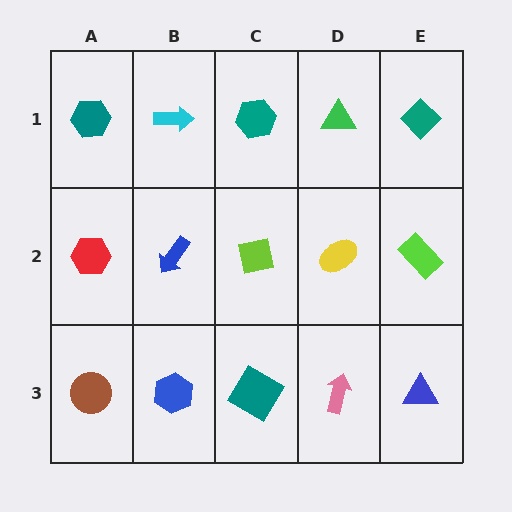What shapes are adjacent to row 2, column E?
A teal diamond (row 1, column E), a blue triangle (row 3, column E), a yellow ellipse (row 2, column D).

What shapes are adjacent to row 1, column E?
A lime rectangle (row 2, column E), a green triangle (row 1, column D).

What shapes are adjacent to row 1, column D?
A yellow ellipse (row 2, column D), a teal hexagon (row 1, column C), a teal diamond (row 1, column E).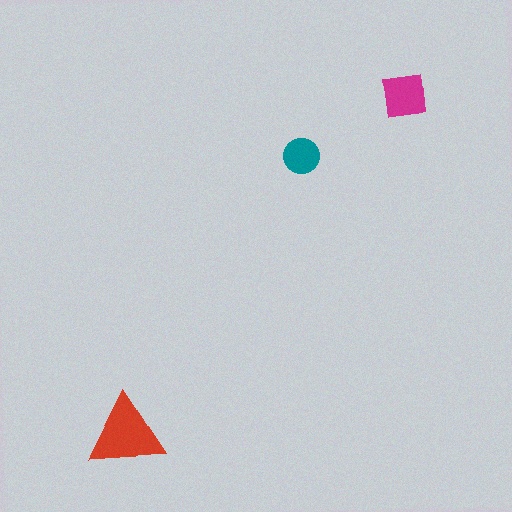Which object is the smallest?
The teal circle.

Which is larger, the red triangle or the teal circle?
The red triangle.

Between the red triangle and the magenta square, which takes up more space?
The red triangle.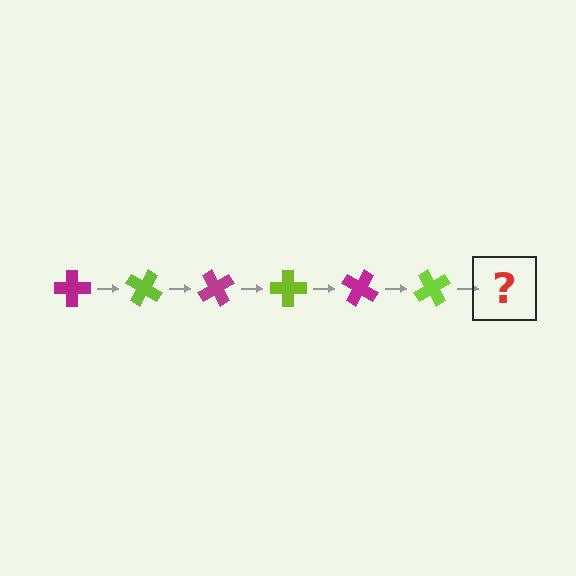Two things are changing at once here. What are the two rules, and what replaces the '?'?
The two rules are that it rotates 30 degrees each step and the color cycles through magenta and lime. The '?' should be a magenta cross, rotated 180 degrees from the start.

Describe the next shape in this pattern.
It should be a magenta cross, rotated 180 degrees from the start.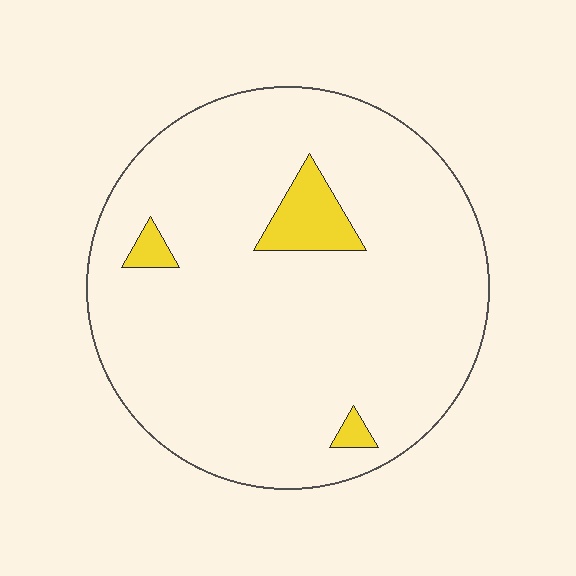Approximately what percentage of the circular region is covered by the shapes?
Approximately 5%.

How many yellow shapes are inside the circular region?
3.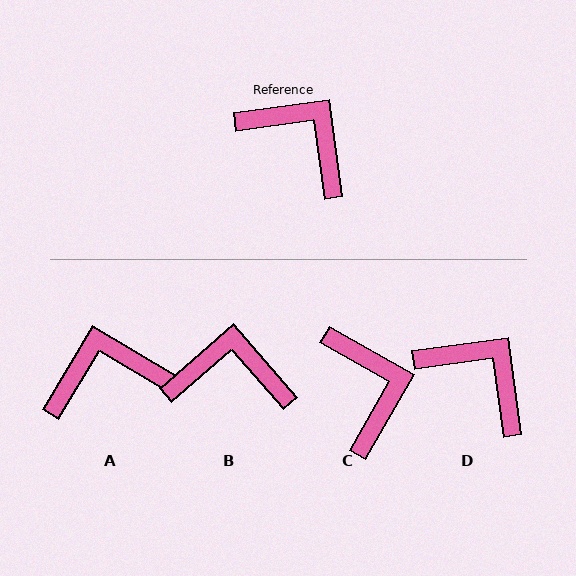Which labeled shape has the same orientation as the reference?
D.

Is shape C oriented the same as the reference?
No, it is off by about 37 degrees.